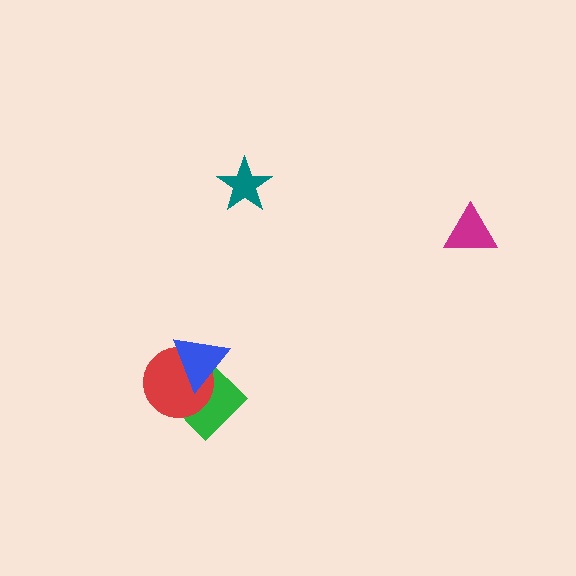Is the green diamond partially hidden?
Yes, it is partially covered by another shape.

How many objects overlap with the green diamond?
2 objects overlap with the green diamond.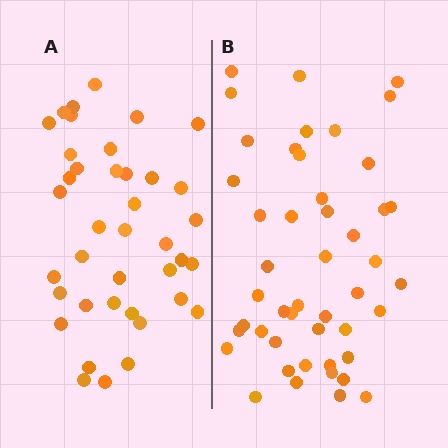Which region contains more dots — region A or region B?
Region B (the right region) has more dots.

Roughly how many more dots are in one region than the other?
Region B has roughly 8 or so more dots than region A.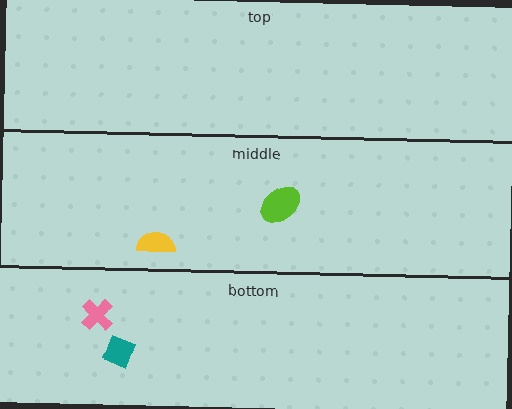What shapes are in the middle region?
The lime ellipse, the yellow semicircle.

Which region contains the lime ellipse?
The middle region.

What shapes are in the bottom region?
The pink cross, the teal diamond.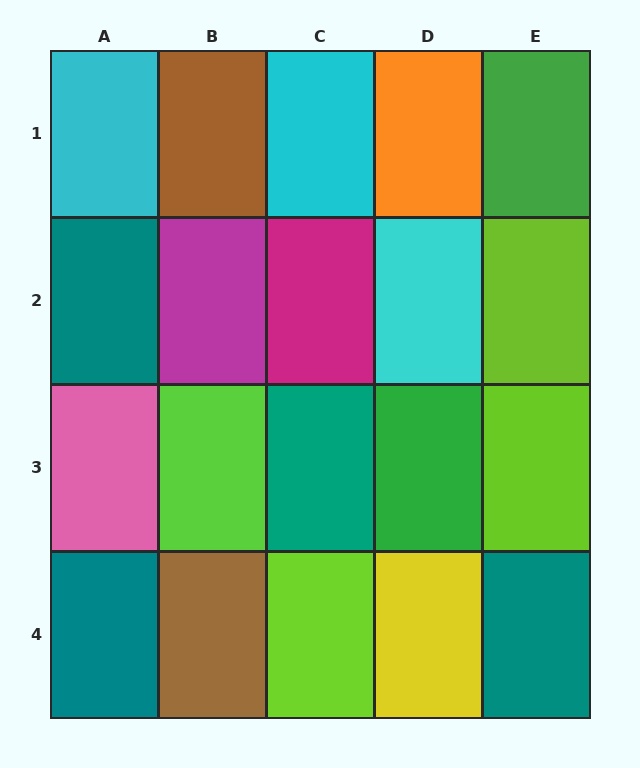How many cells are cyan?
3 cells are cyan.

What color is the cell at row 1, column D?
Orange.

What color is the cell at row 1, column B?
Brown.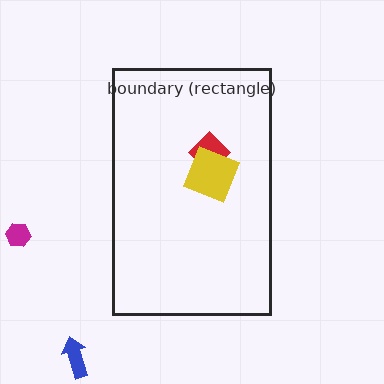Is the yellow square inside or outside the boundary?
Inside.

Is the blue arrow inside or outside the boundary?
Outside.